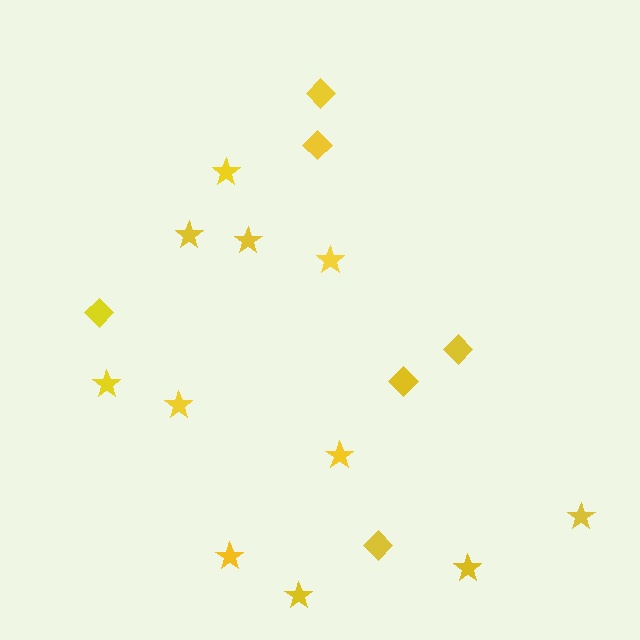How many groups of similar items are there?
There are 2 groups: one group of diamonds (6) and one group of stars (11).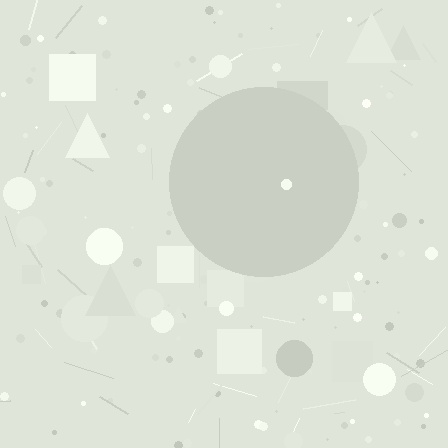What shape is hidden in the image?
A circle is hidden in the image.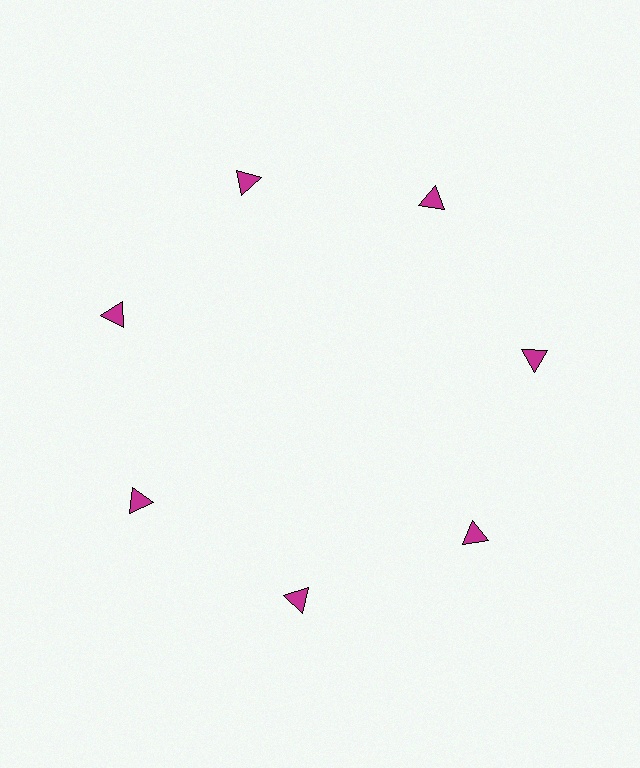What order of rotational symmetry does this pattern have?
This pattern has 7-fold rotational symmetry.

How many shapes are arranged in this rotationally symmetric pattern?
There are 7 shapes, arranged in 7 groups of 1.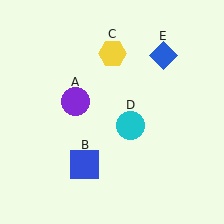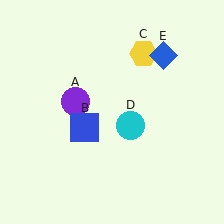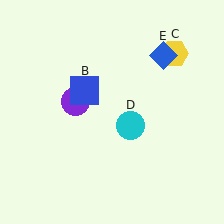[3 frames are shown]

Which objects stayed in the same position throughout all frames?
Purple circle (object A) and cyan circle (object D) and blue diamond (object E) remained stationary.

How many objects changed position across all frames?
2 objects changed position: blue square (object B), yellow hexagon (object C).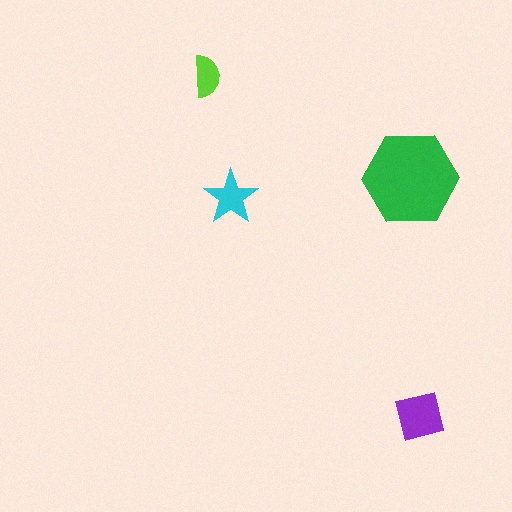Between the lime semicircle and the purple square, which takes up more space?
The purple square.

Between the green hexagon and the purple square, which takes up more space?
The green hexagon.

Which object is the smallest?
The lime semicircle.